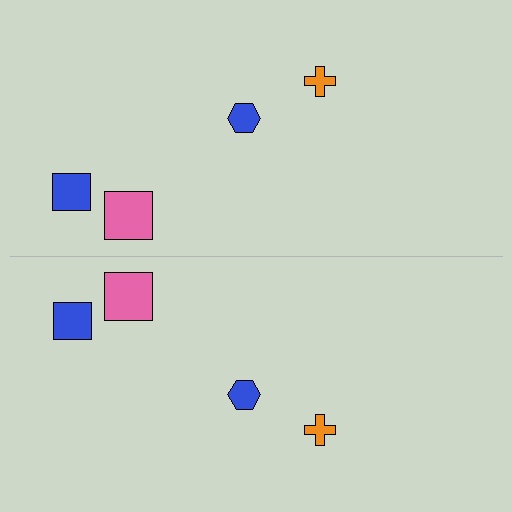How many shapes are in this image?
There are 8 shapes in this image.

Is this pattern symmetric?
Yes, this pattern has bilateral (reflection) symmetry.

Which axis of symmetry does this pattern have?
The pattern has a horizontal axis of symmetry running through the center of the image.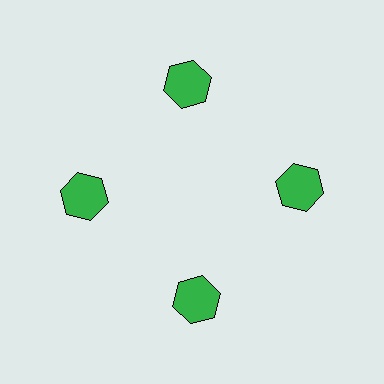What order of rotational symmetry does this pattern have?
This pattern has 4-fold rotational symmetry.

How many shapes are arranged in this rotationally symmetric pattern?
There are 4 shapes, arranged in 4 groups of 1.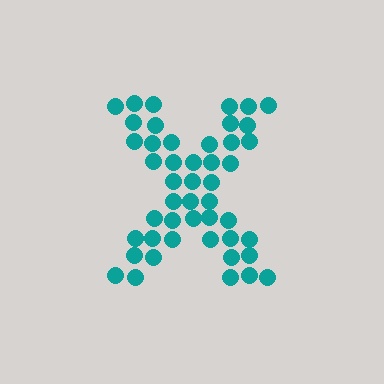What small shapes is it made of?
It is made of small circles.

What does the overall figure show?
The overall figure shows the letter X.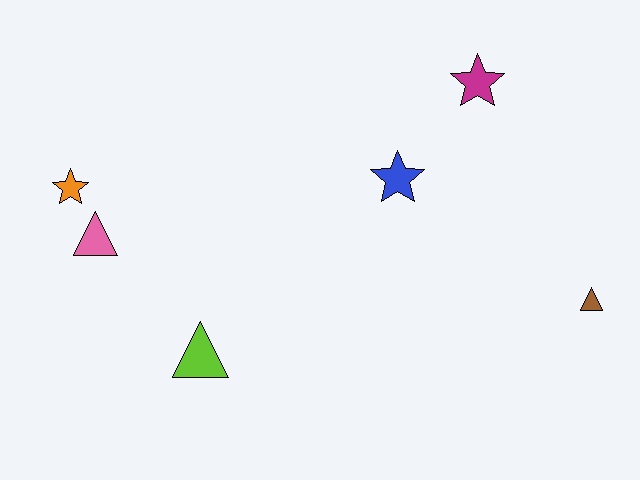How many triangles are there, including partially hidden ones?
There are 3 triangles.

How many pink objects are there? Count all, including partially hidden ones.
There is 1 pink object.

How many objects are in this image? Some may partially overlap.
There are 6 objects.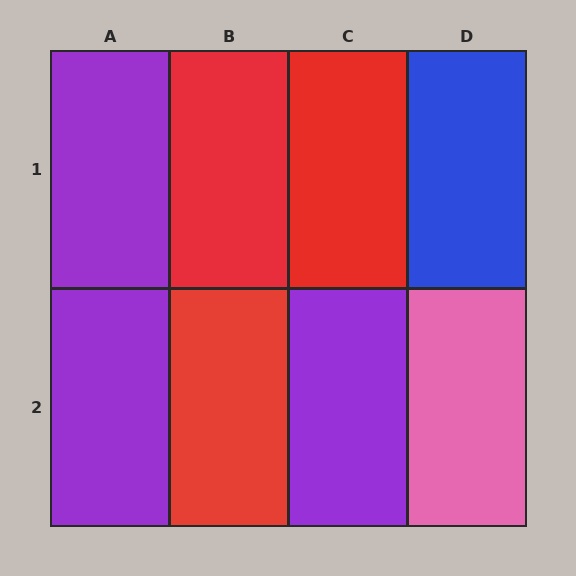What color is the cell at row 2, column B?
Red.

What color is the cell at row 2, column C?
Purple.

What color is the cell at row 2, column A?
Purple.